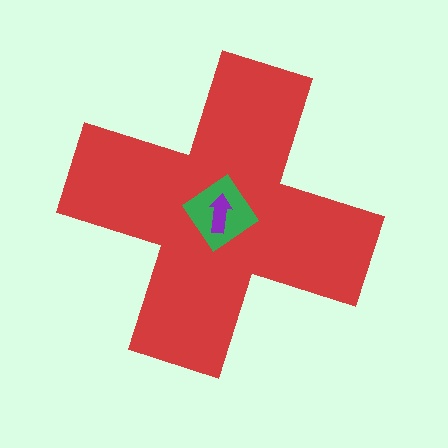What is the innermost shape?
The purple arrow.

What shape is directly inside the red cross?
The green diamond.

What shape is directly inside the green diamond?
The purple arrow.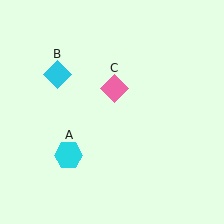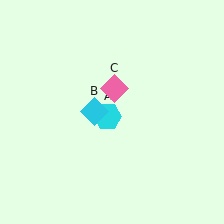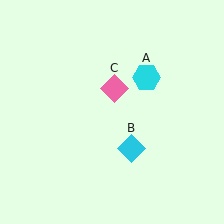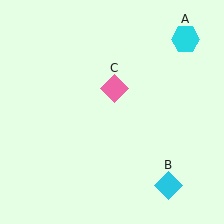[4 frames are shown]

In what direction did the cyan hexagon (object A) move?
The cyan hexagon (object A) moved up and to the right.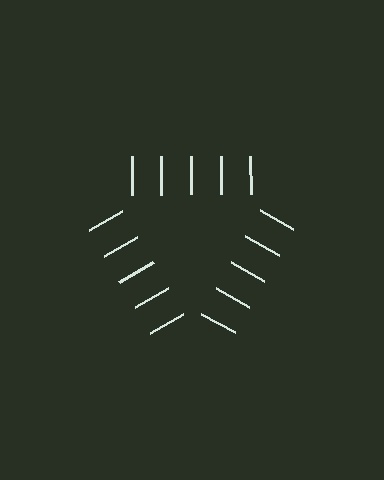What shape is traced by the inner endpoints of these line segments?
An illusory triangle — the line segments terminate on its edges but no continuous stroke is drawn.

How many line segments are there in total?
15 — 5 along each of the 3 edges.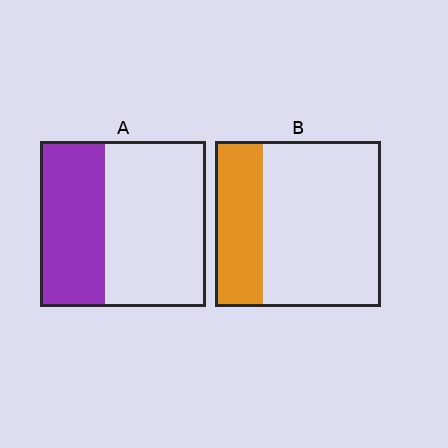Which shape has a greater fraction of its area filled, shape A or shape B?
Shape A.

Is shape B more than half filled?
No.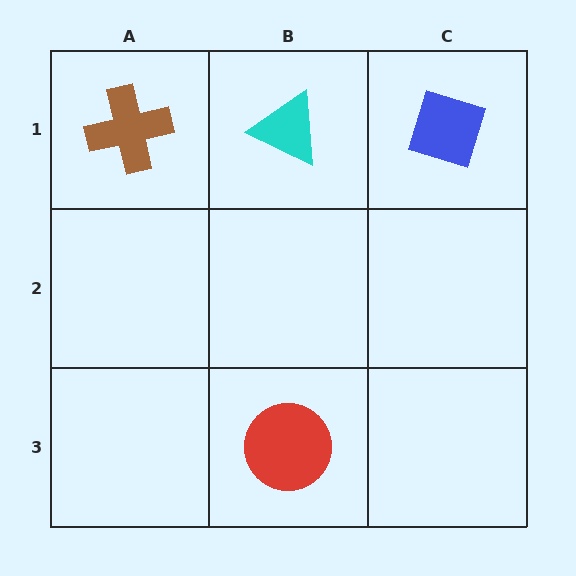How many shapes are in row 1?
3 shapes.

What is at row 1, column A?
A brown cross.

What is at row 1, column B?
A cyan triangle.